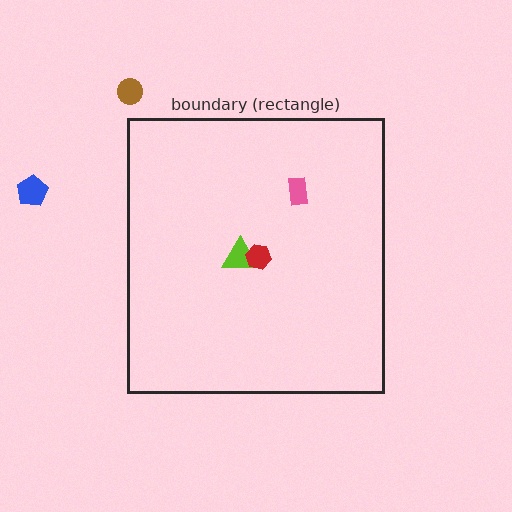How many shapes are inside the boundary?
3 inside, 2 outside.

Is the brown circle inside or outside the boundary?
Outside.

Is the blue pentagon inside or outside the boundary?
Outside.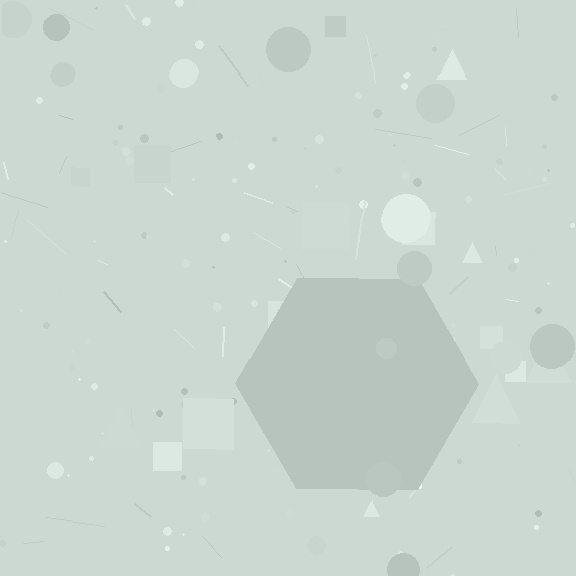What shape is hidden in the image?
A hexagon is hidden in the image.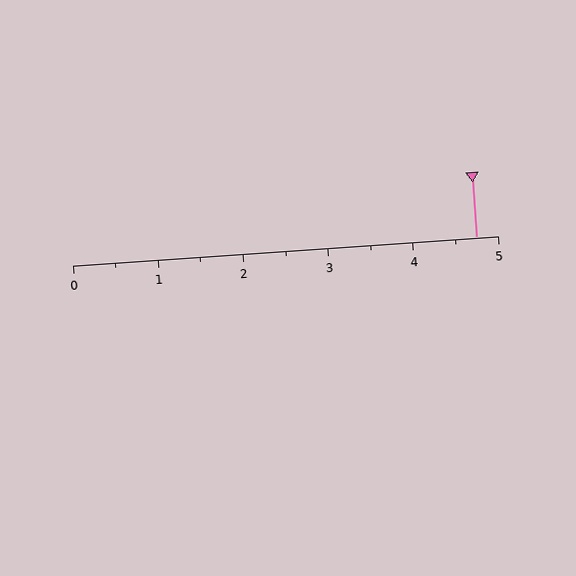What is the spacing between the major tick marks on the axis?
The major ticks are spaced 1 apart.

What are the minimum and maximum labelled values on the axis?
The axis runs from 0 to 5.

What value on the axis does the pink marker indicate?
The marker indicates approximately 4.8.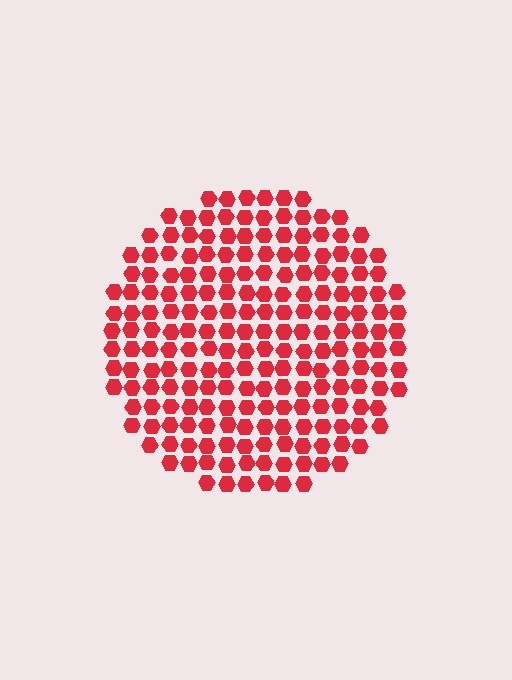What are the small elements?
The small elements are hexagons.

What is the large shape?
The large shape is a circle.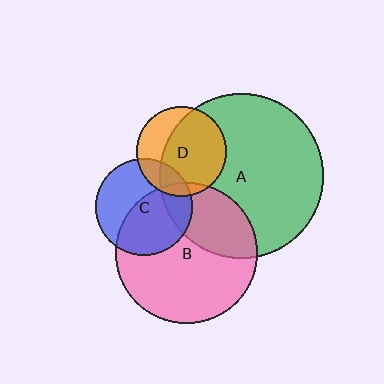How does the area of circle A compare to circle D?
Approximately 3.3 times.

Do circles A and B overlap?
Yes.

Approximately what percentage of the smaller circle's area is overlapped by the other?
Approximately 30%.